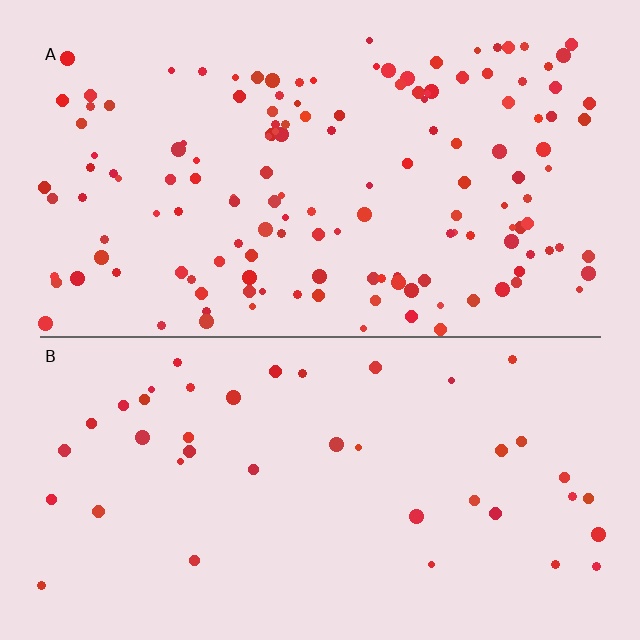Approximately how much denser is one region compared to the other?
Approximately 3.5× — region A over region B.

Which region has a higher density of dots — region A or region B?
A (the top).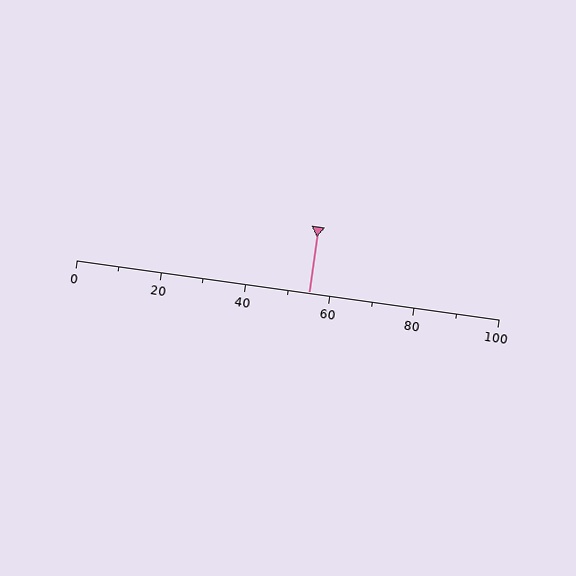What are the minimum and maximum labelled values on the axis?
The axis runs from 0 to 100.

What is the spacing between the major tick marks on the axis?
The major ticks are spaced 20 apart.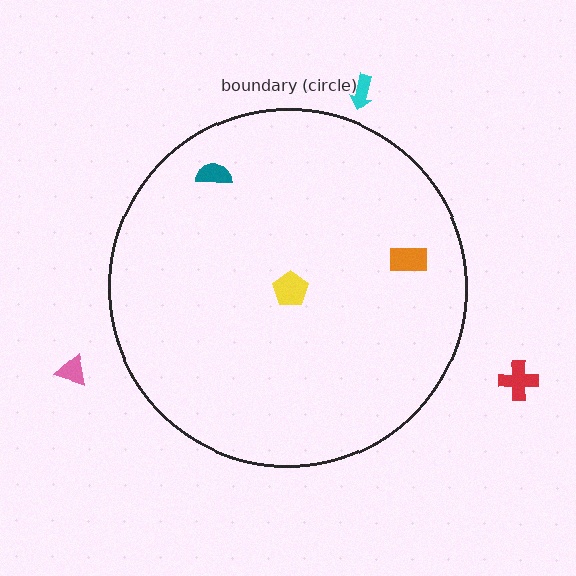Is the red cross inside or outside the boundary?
Outside.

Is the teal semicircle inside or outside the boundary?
Inside.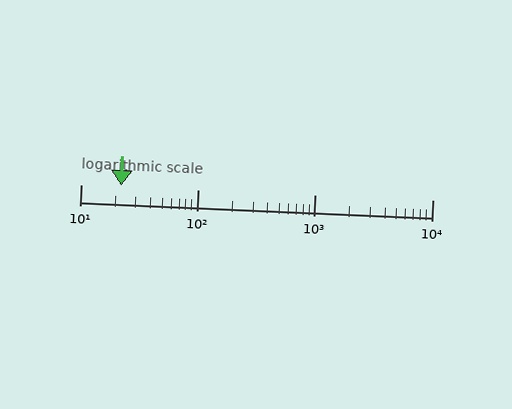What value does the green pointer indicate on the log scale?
The pointer indicates approximately 22.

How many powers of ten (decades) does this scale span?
The scale spans 3 decades, from 10 to 10000.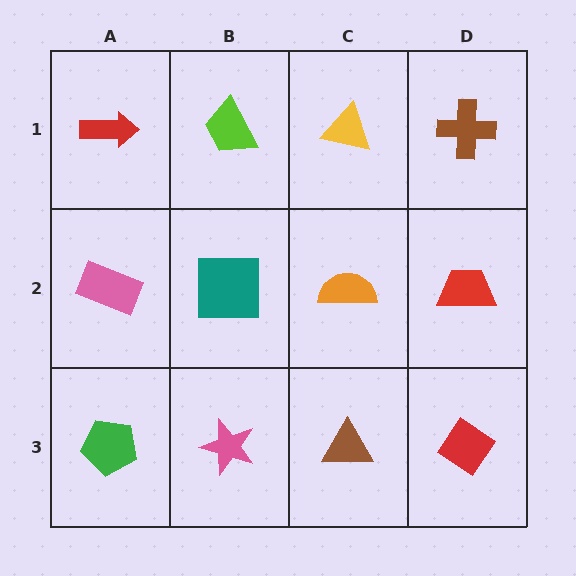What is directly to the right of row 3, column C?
A red diamond.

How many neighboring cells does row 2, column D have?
3.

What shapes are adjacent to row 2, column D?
A brown cross (row 1, column D), a red diamond (row 3, column D), an orange semicircle (row 2, column C).